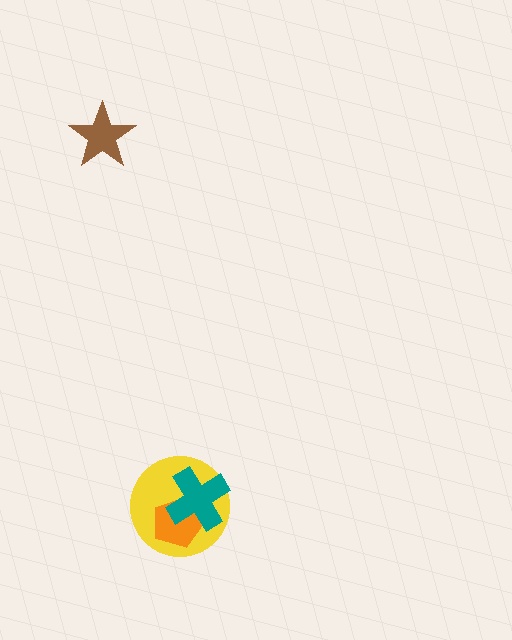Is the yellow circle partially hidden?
Yes, it is partially covered by another shape.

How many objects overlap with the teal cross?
2 objects overlap with the teal cross.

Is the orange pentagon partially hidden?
Yes, it is partially covered by another shape.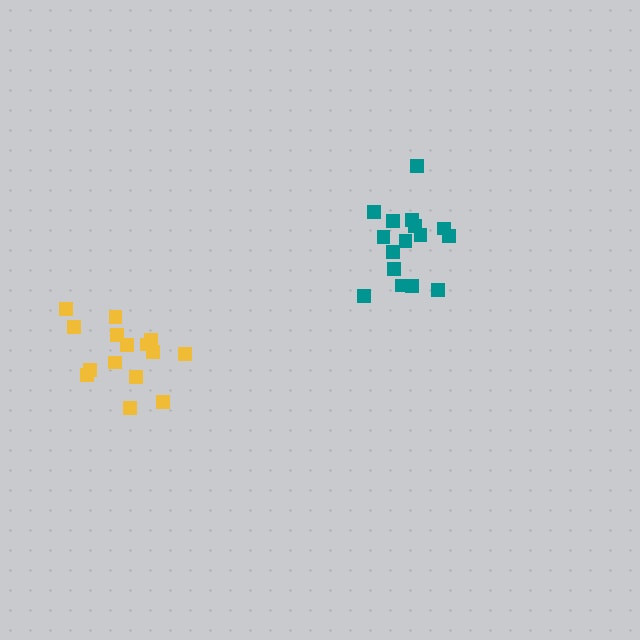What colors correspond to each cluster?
The clusters are colored: teal, yellow.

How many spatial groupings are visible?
There are 2 spatial groupings.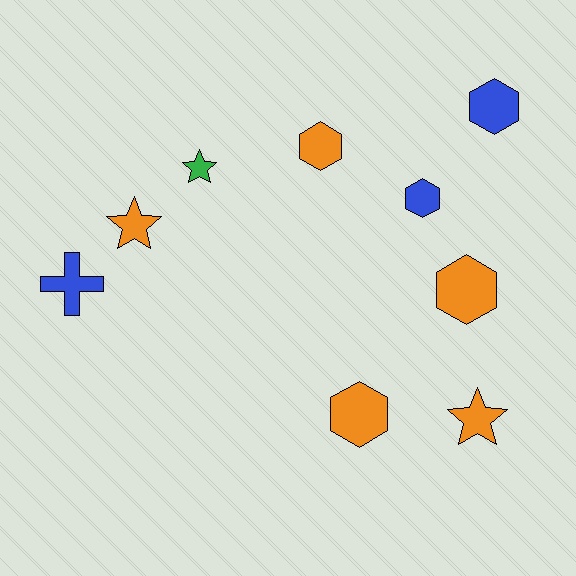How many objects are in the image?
There are 9 objects.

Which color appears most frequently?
Orange, with 5 objects.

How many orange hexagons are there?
There are 3 orange hexagons.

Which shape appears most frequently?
Hexagon, with 5 objects.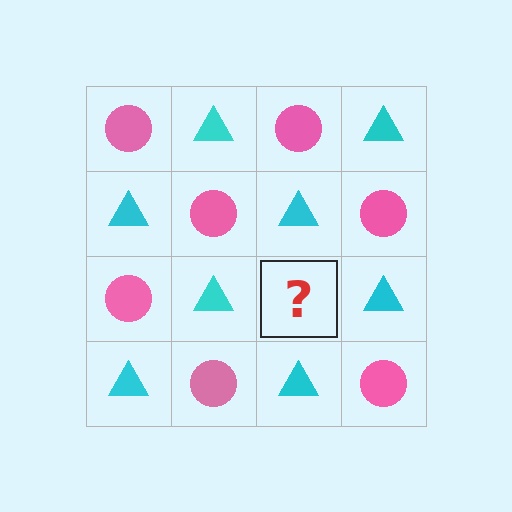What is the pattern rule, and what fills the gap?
The rule is that it alternates pink circle and cyan triangle in a checkerboard pattern. The gap should be filled with a pink circle.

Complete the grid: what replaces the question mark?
The question mark should be replaced with a pink circle.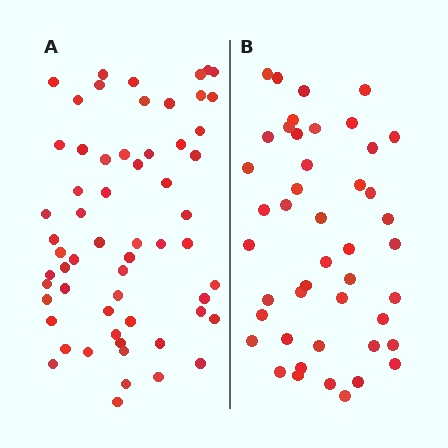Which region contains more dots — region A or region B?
Region A (the left region) has more dots.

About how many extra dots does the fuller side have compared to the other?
Region A has approximately 15 more dots than region B.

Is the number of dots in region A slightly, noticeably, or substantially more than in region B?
Region A has noticeably more, but not dramatically so. The ratio is roughly 1.3 to 1.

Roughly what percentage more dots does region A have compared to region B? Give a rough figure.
About 35% more.